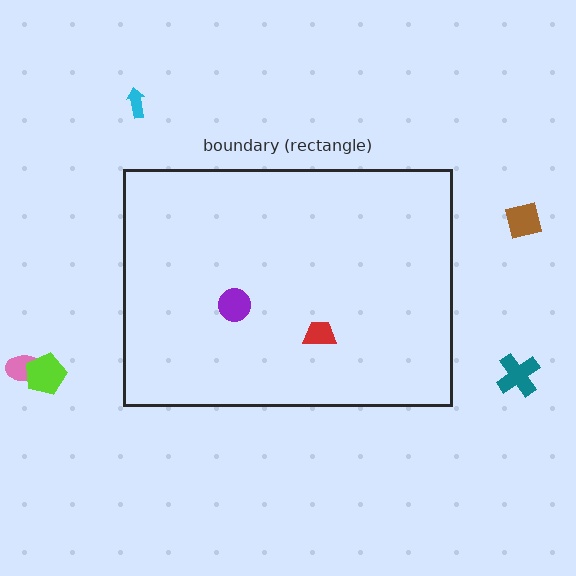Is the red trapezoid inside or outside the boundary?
Inside.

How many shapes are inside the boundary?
2 inside, 5 outside.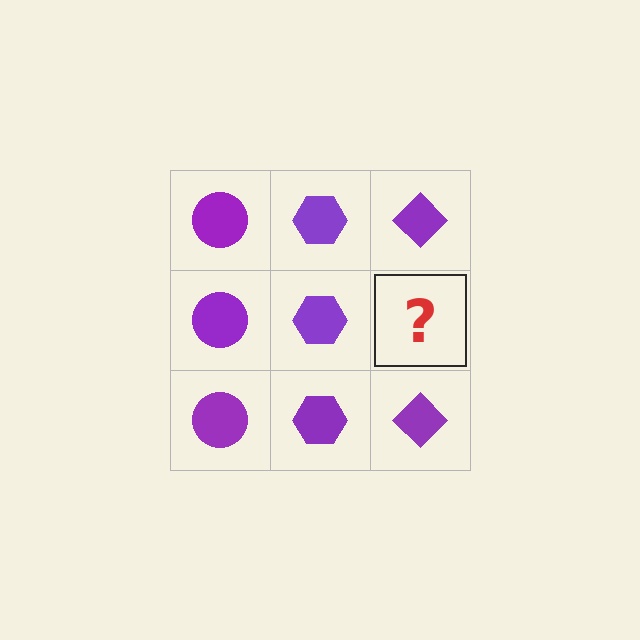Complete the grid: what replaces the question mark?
The question mark should be replaced with a purple diamond.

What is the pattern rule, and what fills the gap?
The rule is that each column has a consistent shape. The gap should be filled with a purple diamond.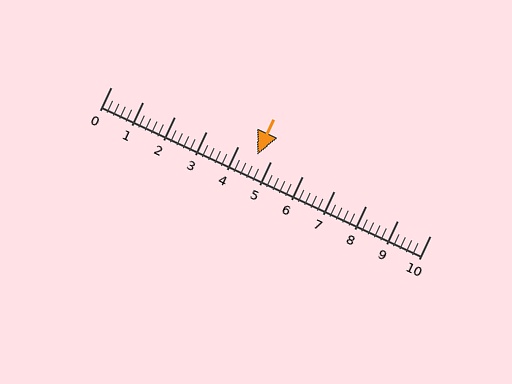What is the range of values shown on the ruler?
The ruler shows values from 0 to 10.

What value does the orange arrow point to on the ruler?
The orange arrow points to approximately 4.6.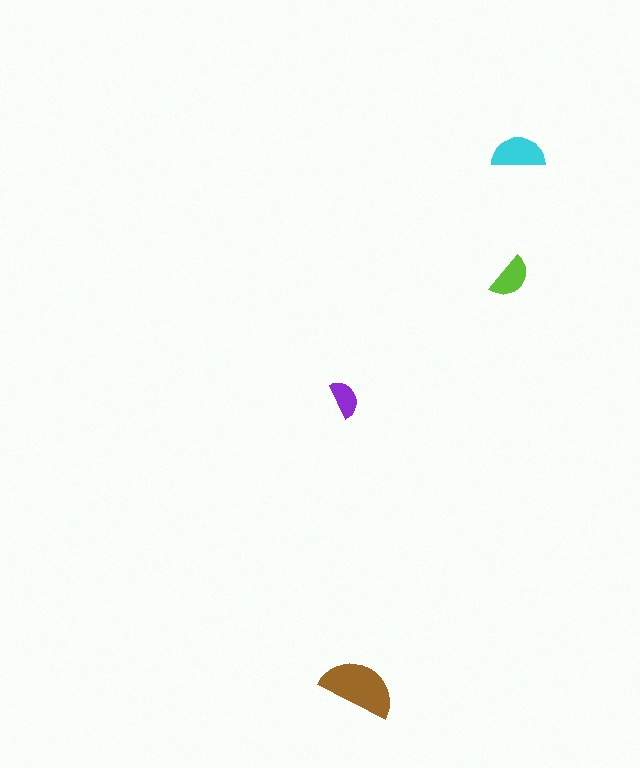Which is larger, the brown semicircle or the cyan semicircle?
The brown one.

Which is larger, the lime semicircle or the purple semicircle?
The lime one.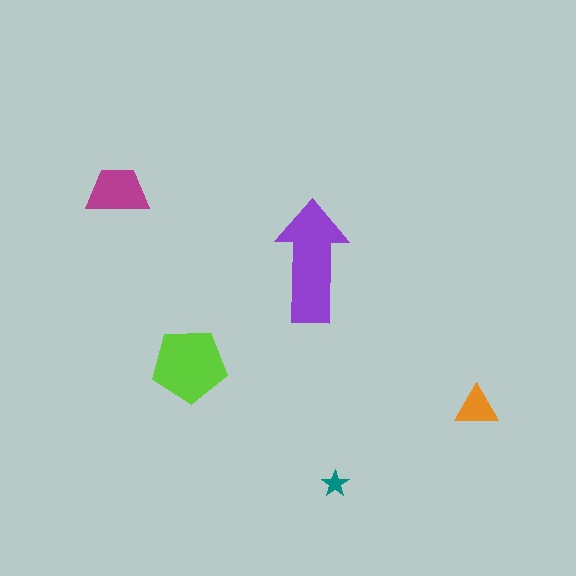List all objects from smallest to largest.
The teal star, the orange triangle, the magenta trapezoid, the lime pentagon, the purple arrow.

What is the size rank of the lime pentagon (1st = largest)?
2nd.